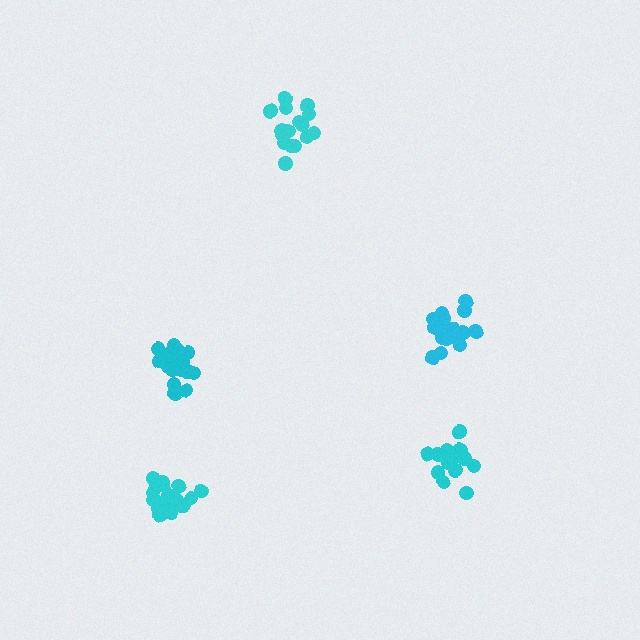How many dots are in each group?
Group 1: 20 dots, Group 2: 20 dots, Group 3: 17 dots, Group 4: 20 dots, Group 5: 14 dots (91 total).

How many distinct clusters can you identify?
There are 5 distinct clusters.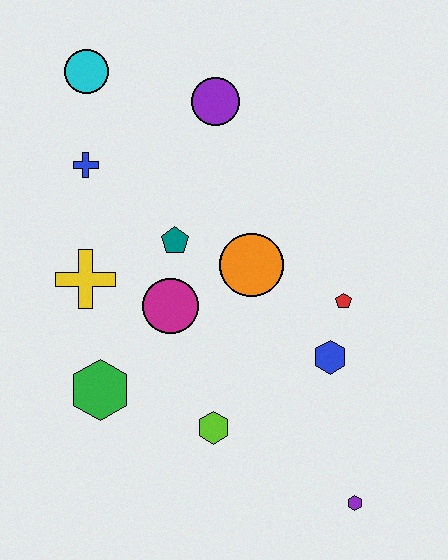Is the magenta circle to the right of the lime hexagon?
No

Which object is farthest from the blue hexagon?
The cyan circle is farthest from the blue hexagon.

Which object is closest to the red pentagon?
The blue hexagon is closest to the red pentagon.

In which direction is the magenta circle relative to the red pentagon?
The magenta circle is to the left of the red pentagon.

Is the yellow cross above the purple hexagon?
Yes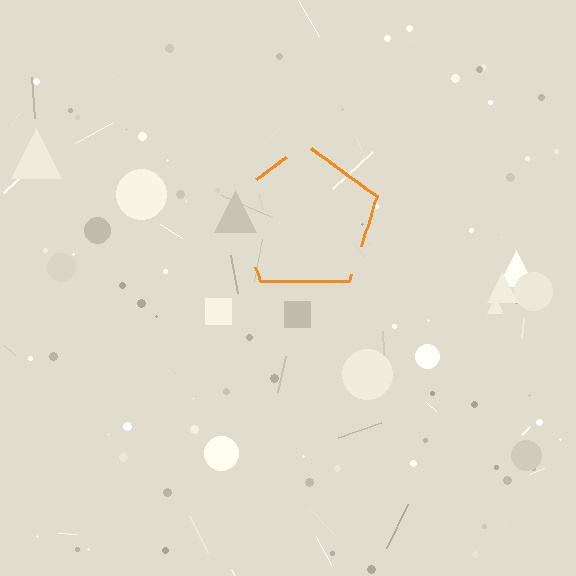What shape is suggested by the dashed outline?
The dashed outline suggests a pentagon.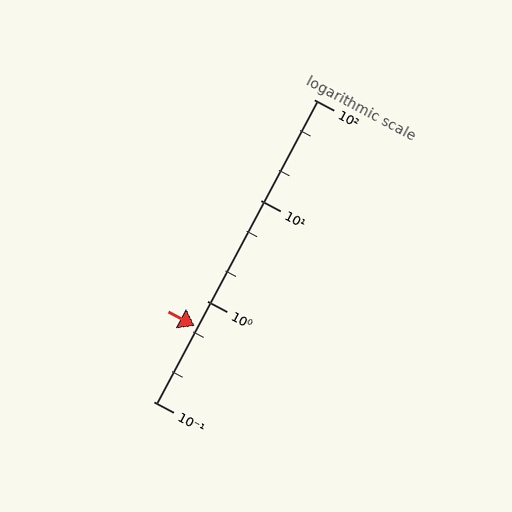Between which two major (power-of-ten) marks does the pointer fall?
The pointer is between 0.1 and 1.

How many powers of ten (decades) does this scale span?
The scale spans 3 decades, from 0.1 to 100.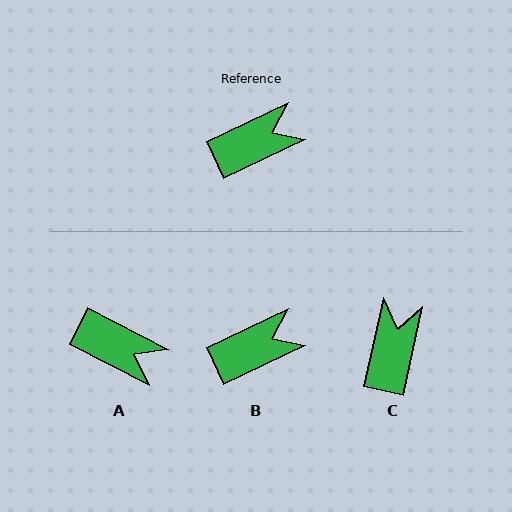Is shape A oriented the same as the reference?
No, it is off by about 52 degrees.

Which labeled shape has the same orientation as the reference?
B.